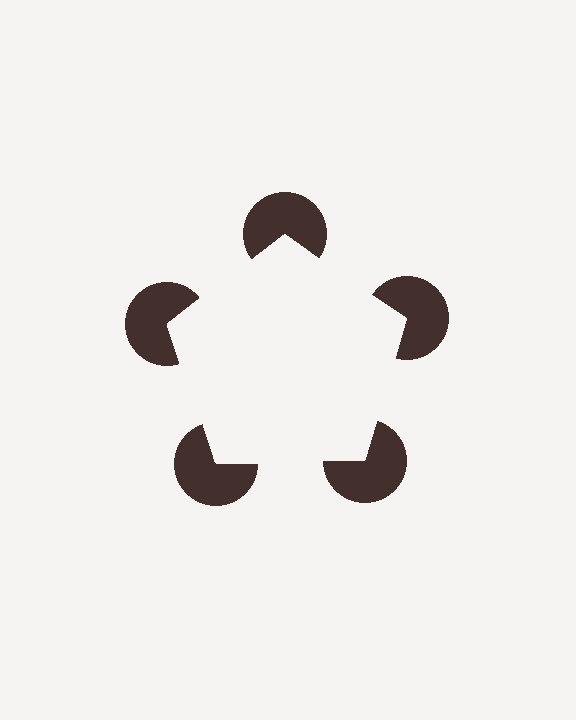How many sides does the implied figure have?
5 sides.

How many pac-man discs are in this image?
There are 5 — one at each vertex of the illusory pentagon.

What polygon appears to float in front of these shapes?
An illusory pentagon — its edges are inferred from the aligned wedge cuts in the pac-man discs, not physically drawn.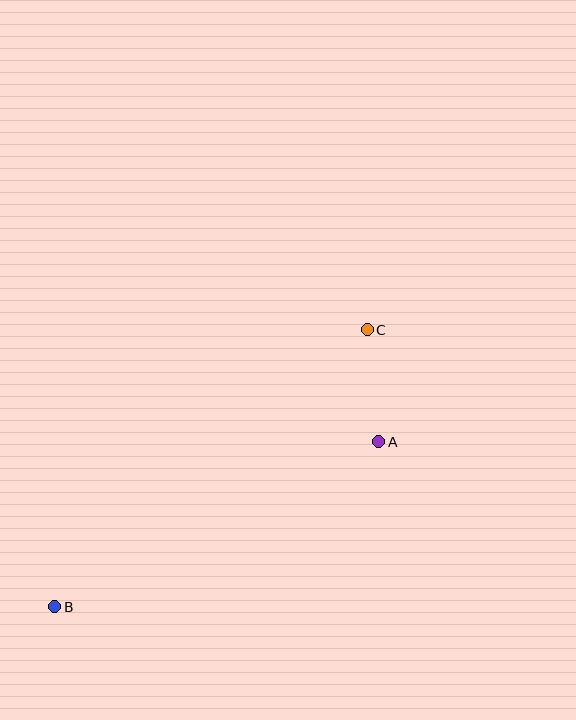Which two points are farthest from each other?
Points B and C are farthest from each other.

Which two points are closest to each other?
Points A and C are closest to each other.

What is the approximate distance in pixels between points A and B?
The distance between A and B is approximately 364 pixels.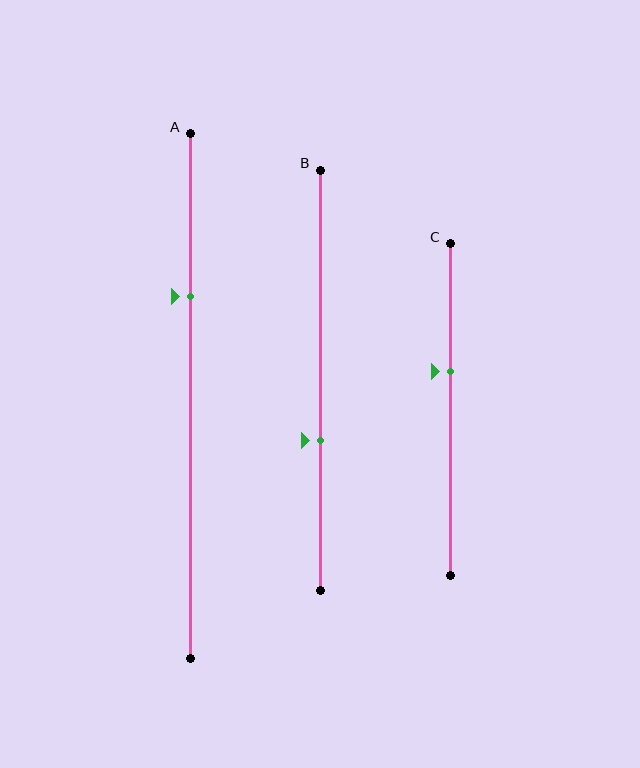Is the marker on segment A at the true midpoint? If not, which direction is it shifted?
No, the marker on segment A is shifted upward by about 19% of the segment length.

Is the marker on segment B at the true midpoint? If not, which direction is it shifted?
No, the marker on segment B is shifted downward by about 14% of the segment length.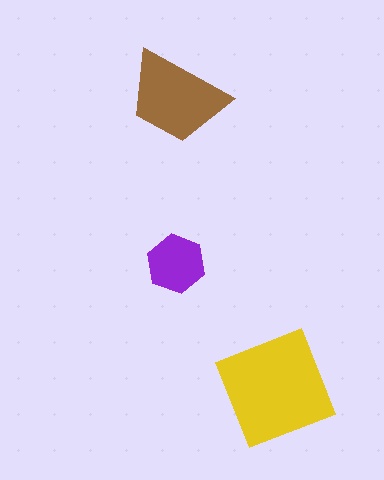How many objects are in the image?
There are 3 objects in the image.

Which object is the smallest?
The purple hexagon.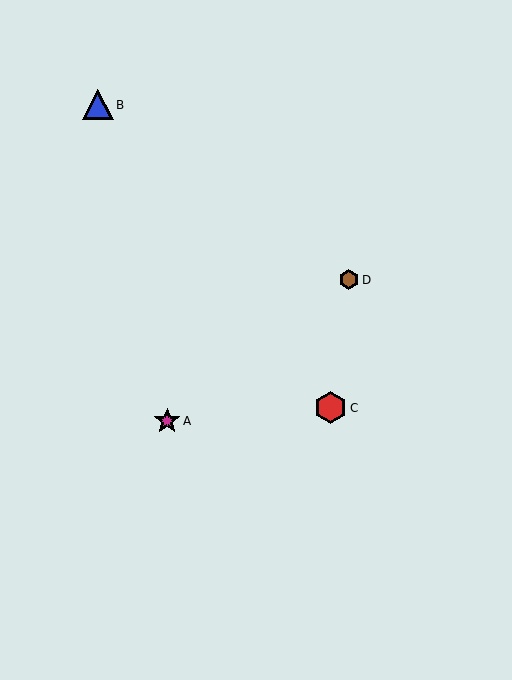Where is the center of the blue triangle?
The center of the blue triangle is at (98, 105).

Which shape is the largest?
The red hexagon (labeled C) is the largest.